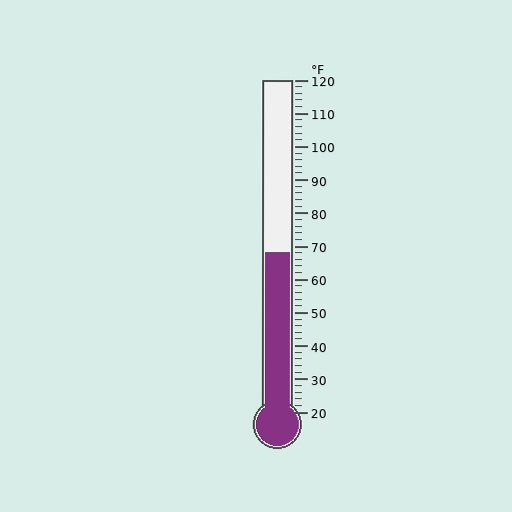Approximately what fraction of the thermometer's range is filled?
The thermometer is filled to approximately 50% of its range.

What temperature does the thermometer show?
The thermometer shows approximately 68°F.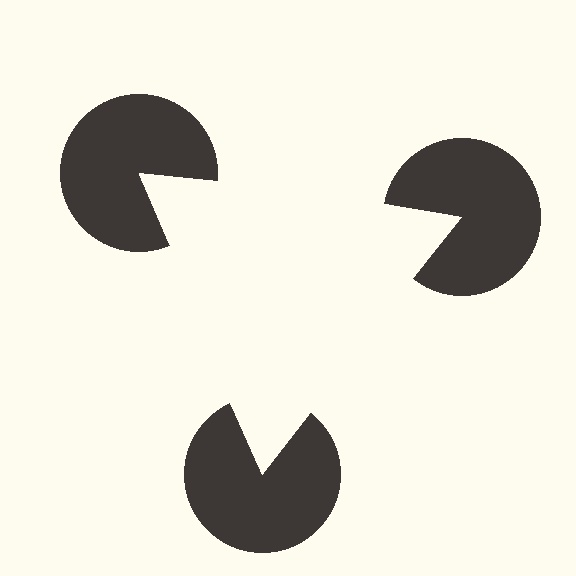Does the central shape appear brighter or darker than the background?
It typically appears slightly brighter than the background, even though no actual brightness change is drawn.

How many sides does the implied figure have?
3 sides.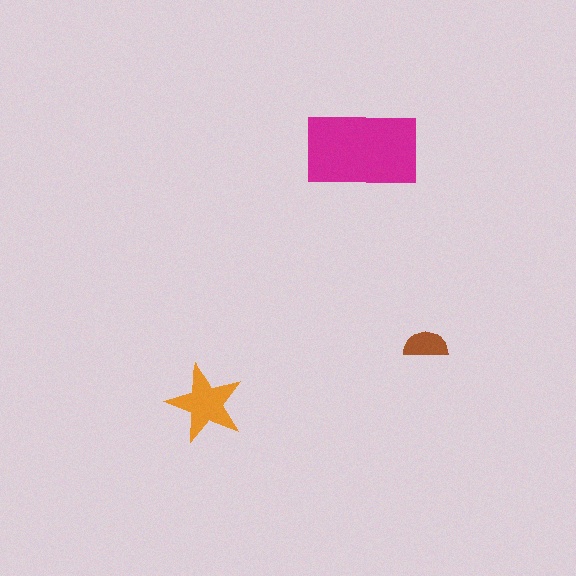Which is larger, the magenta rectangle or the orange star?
The magenta rectangle.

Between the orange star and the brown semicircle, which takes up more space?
The orange star.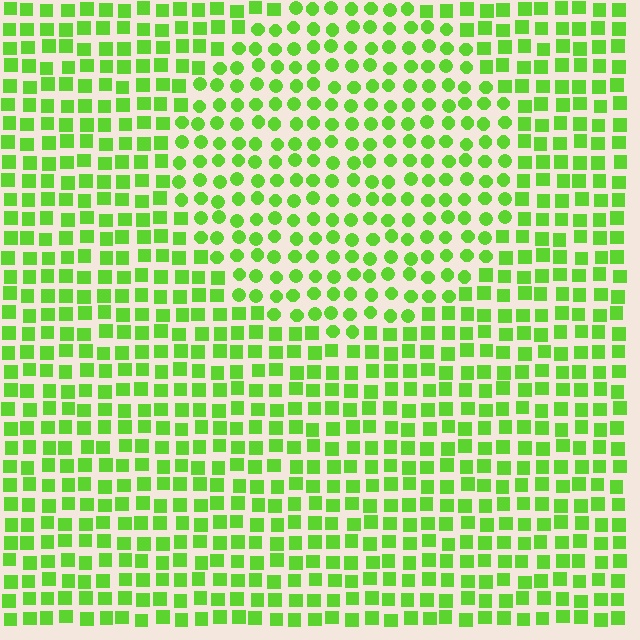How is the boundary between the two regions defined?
The boundary is defined by a change in element shape: circles inside vs. squares outside. All elements share the same color and spacing.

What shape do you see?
I see a circle.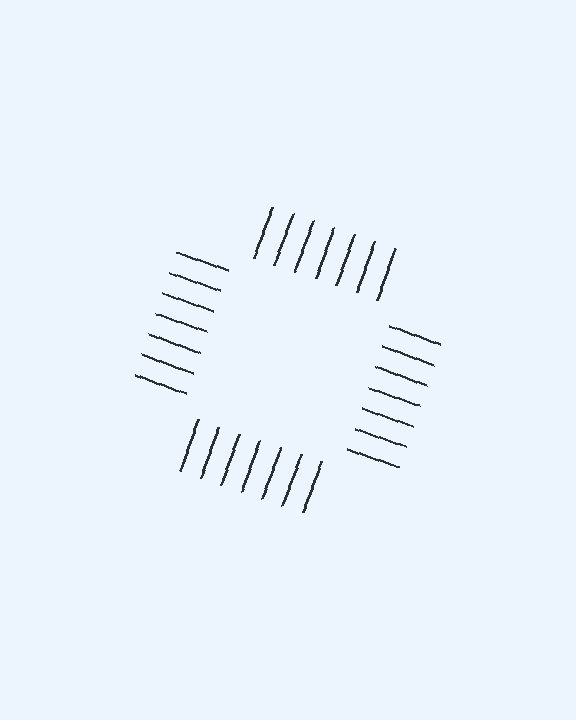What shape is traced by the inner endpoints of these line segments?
An illusory square — the line segments terminate on its edges but no continuous stroke is drawn.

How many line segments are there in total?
28 — 7 along each of the 4 edges.